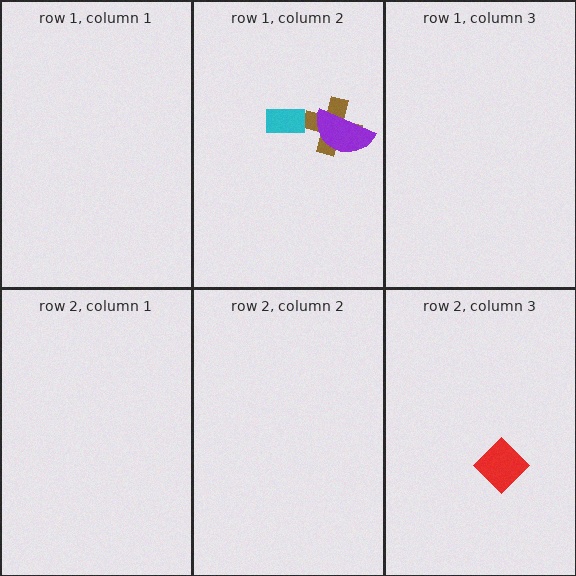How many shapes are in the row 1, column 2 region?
3.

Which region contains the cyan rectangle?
The row 1, column 2 region.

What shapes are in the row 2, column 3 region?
The red diamond.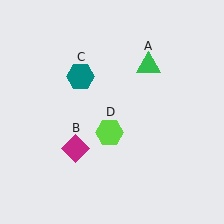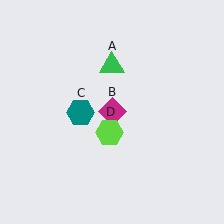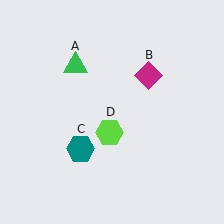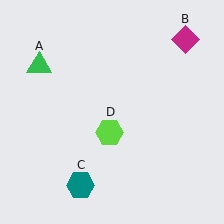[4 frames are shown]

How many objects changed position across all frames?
3 objects changed position: green triangle (object A), magenta diamond (object B), teal hexagon (object C).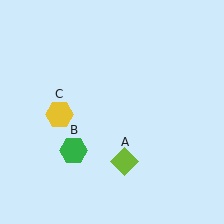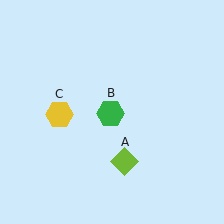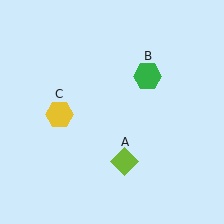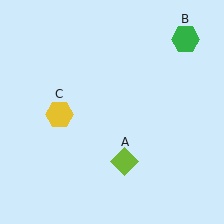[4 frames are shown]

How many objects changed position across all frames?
1 object changed position: green hexagon (object B).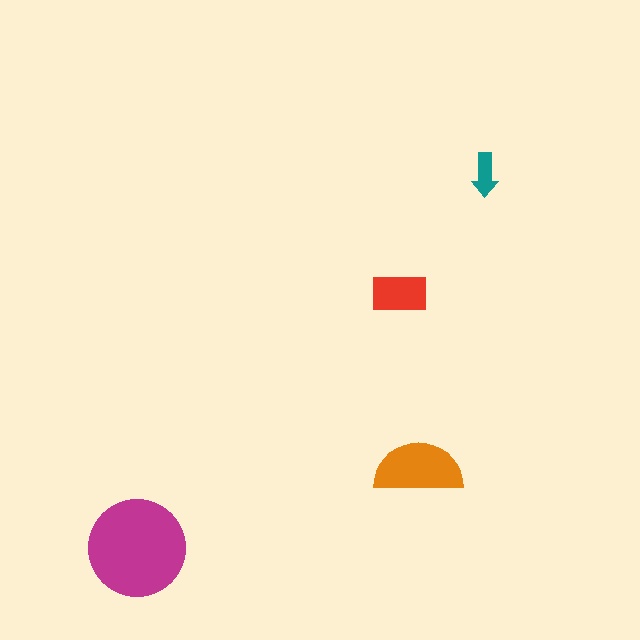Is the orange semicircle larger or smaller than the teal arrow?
Larger.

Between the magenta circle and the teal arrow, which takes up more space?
The magenta circle.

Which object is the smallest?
The teal arrow.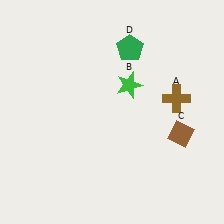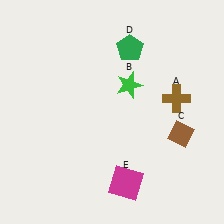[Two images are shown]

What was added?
A magenta square (E) was added in Image 2.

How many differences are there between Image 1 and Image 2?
There is 1 difference between the two images.